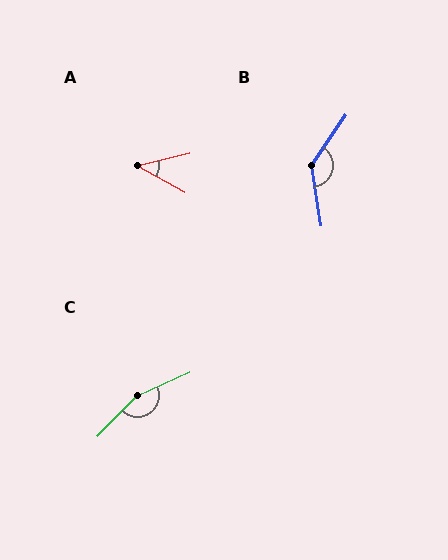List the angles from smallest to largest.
A (43°), B (137°), C (158°).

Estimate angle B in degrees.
Approximately 137 degrees.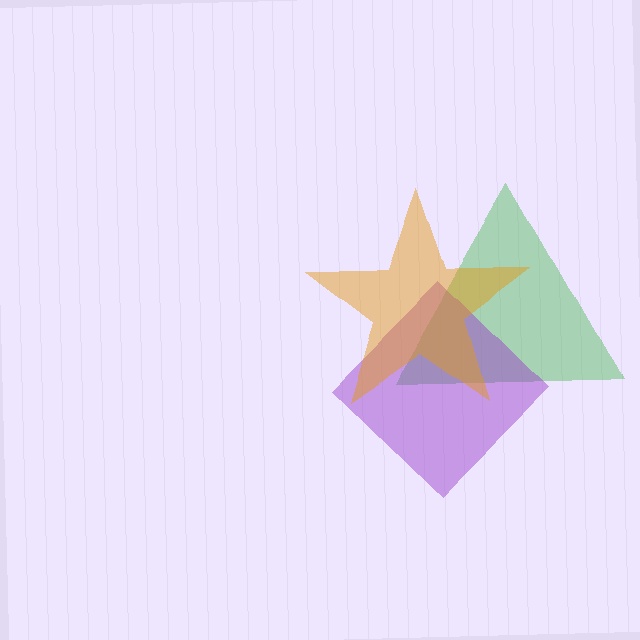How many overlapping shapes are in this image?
There are 3 overlapping shapes in the image.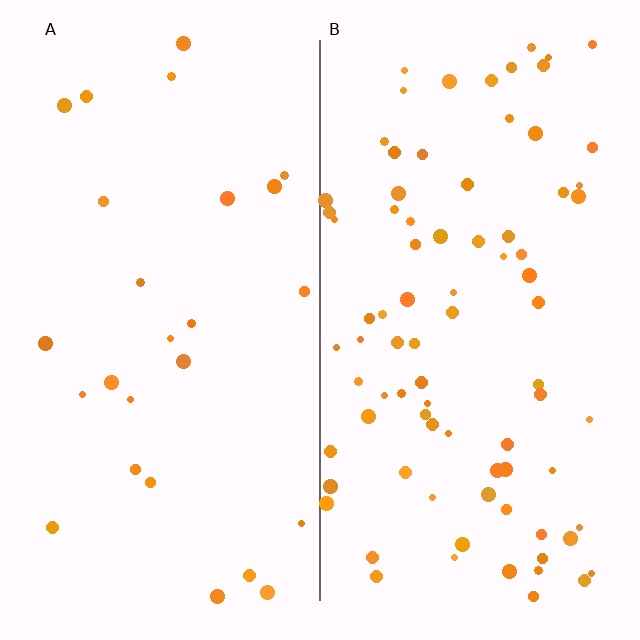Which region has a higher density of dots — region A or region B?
B (the right).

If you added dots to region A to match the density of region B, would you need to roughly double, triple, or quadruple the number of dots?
Approximately triple.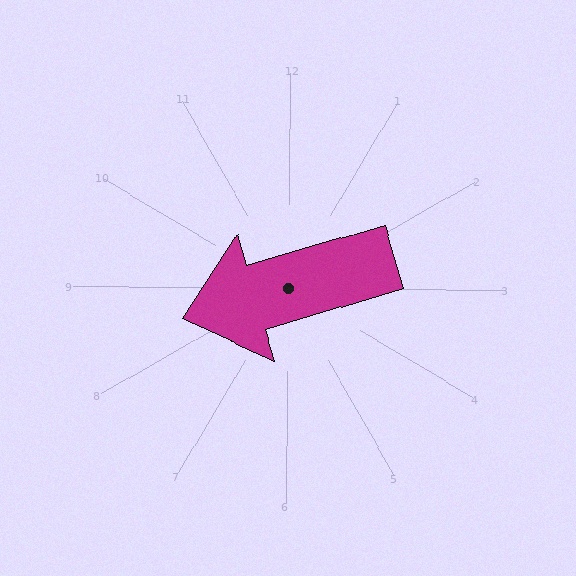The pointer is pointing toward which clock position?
Roughly 8 o'clock.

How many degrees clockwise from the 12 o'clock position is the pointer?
Approximately 253 degrees.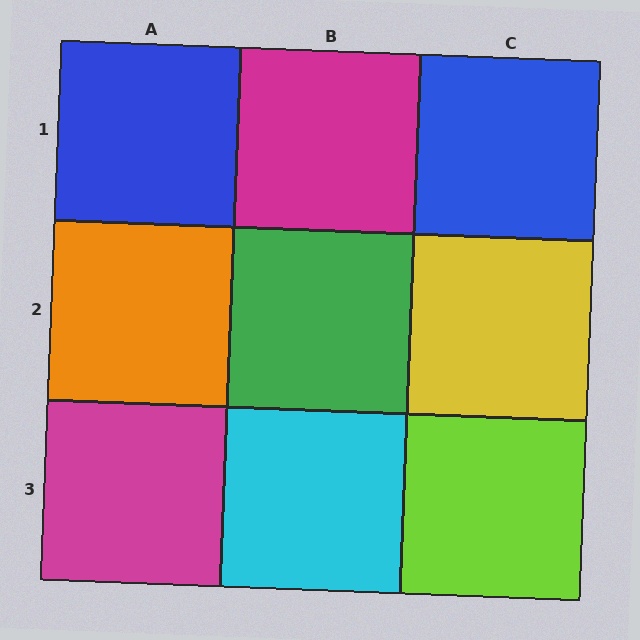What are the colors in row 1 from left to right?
Blue, magenta, blue.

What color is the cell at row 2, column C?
Yellow.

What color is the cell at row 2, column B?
Green.